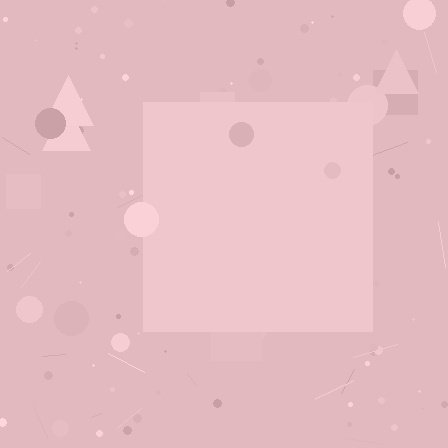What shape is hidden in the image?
A square is hidden in the image.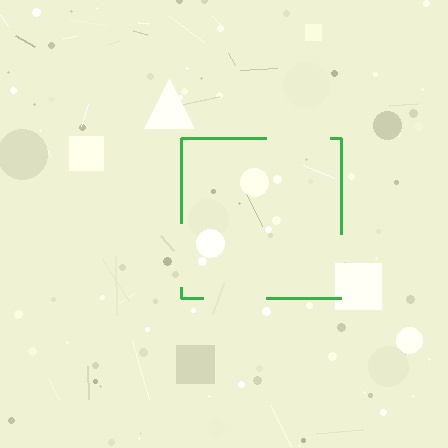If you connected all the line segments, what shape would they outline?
They would outline a square.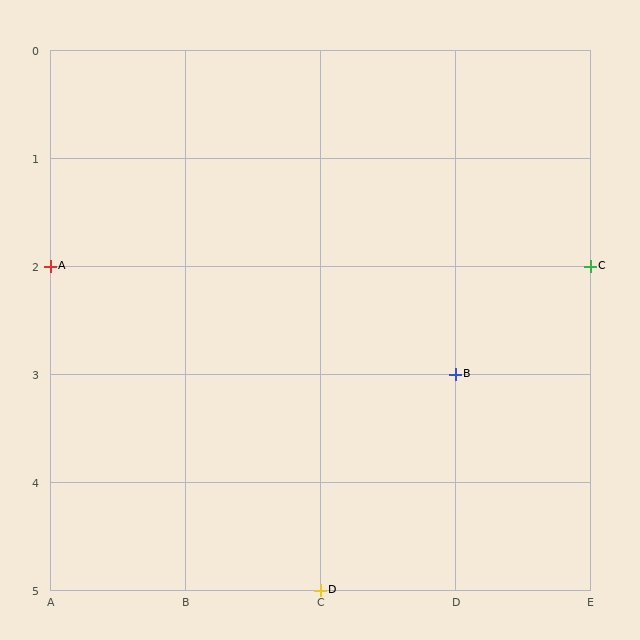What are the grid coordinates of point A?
Point A is at grid coordinates (A, 2).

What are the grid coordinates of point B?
Point B is at grid coordinates (D, 3).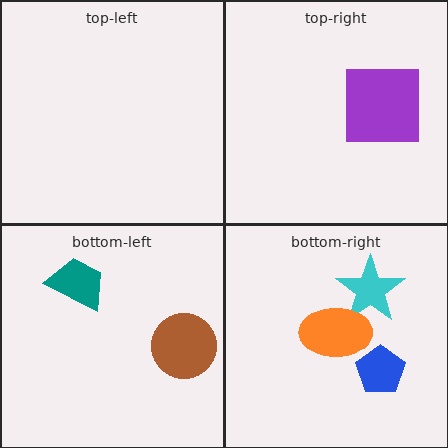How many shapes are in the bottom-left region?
2.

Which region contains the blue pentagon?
The bottom-right region.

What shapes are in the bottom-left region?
The brown circle, the teal trapezoid.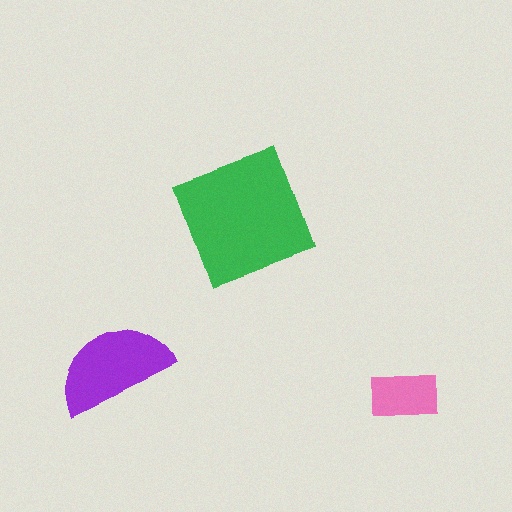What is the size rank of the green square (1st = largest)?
1st.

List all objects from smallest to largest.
The pink rectangle, the purple semicircle, the green square.